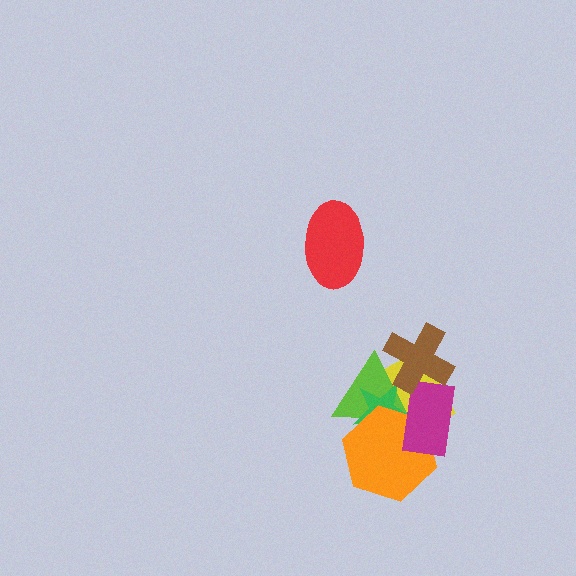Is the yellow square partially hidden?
Yes, it is partially covered by another shape.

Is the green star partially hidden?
Yes, it is partially covered by another shape.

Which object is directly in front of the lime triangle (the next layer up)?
The green star is directly in front of the lime triangle.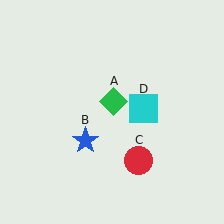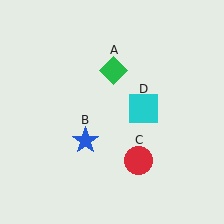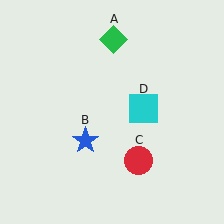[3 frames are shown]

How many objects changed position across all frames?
1 object changed position: green diamond (object A).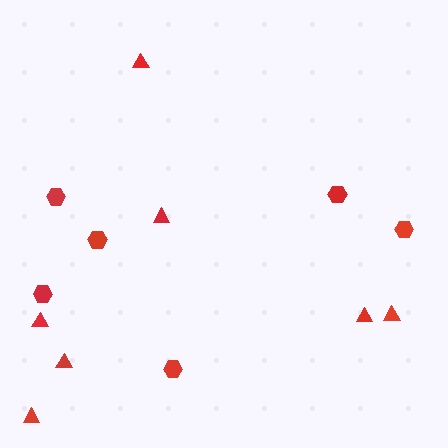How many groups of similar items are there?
There are 2 groups: one group of hexagons (6) and one group of triangles (7).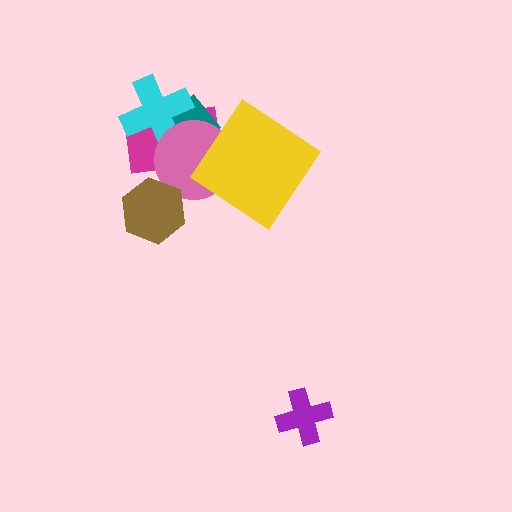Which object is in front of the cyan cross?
The pink circle is in front of the cyan cross.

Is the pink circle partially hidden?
Yes, it is partially covered by another shape.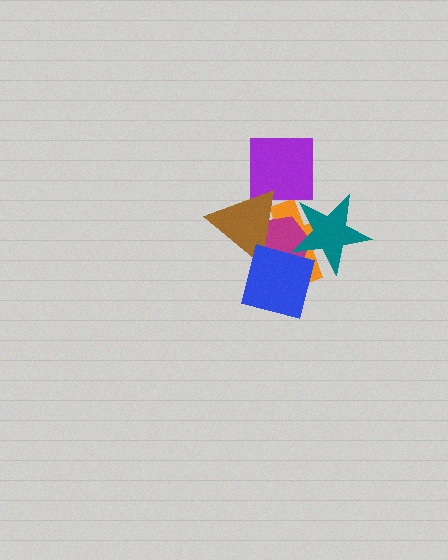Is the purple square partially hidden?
Yes, it is partially covered by another shape.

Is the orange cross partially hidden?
Yes, it is partially covered by another shape.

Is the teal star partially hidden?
No, no other shape covers it.